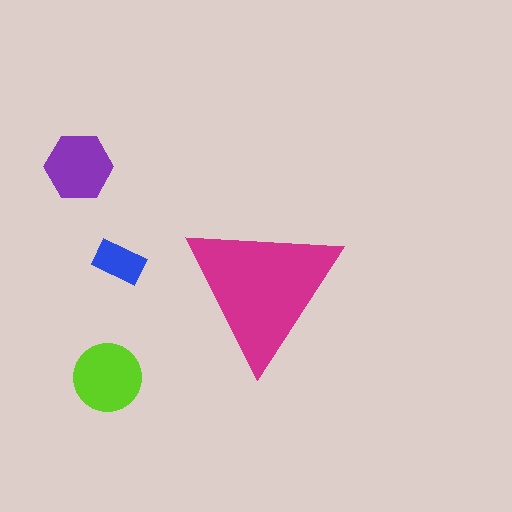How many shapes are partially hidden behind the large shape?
0 shapes are partially hidden.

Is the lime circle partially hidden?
No, the lime circle is fully visible.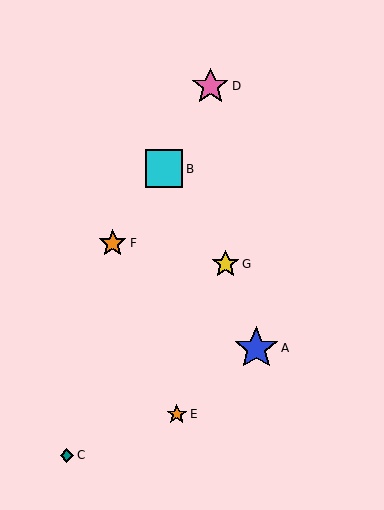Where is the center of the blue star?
The center of the blue star is at (256, 348).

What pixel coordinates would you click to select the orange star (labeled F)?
Click at (113, 243) to select the orange star F.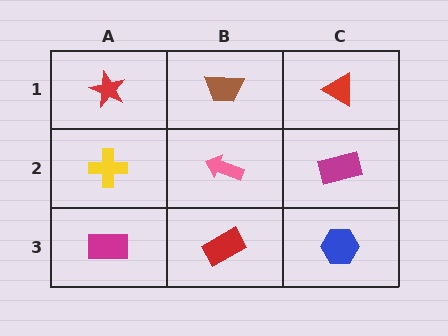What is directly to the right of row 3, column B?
A blue hexagon.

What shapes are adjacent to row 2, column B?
A brown trapezoid (row 1, column B), a red rectangle (row 3, column B), a yellow cross (row 2, column A), a magenta rectangle (row 2, column C).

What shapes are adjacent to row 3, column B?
A pink arrow (row 2, column B), a magenta rectangle (row 3, column A), a blue hexagon (row 3, column C).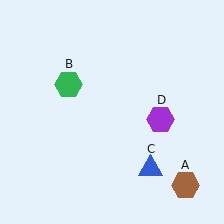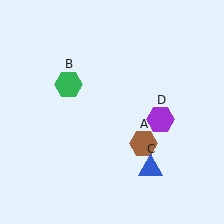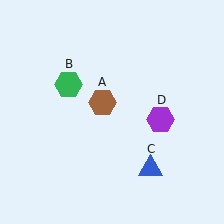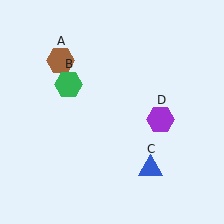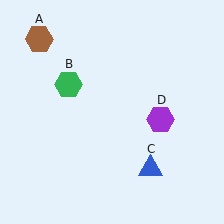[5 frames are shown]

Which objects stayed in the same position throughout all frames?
Green hexagon (object B) and blue triangle (object C) and purple hexagon (object D) remained stationary.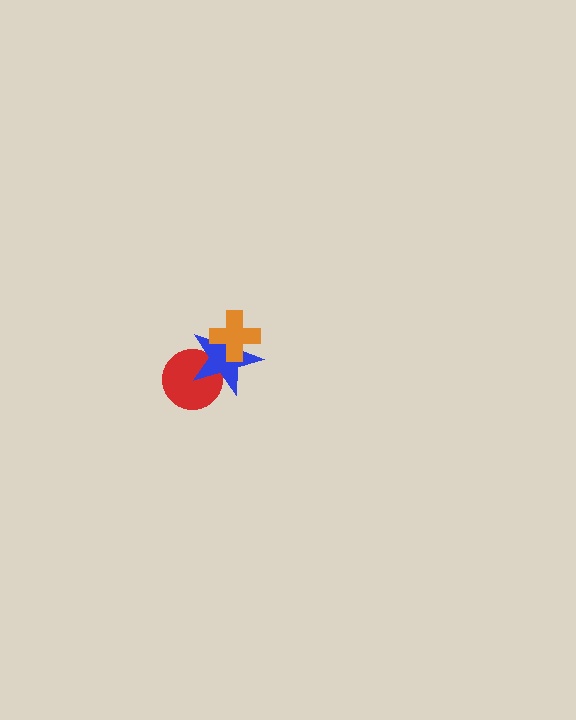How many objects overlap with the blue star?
2 objects overlap with the blue star.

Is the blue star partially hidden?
Yes, it is partially covered by another shape.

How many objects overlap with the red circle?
1 object overlaps with the red circle.